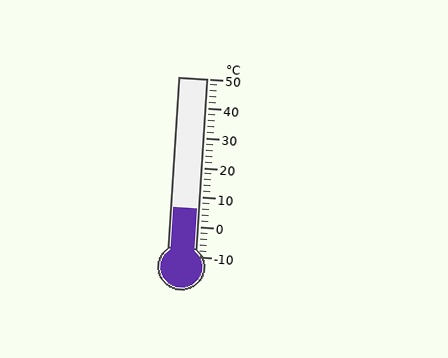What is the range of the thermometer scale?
The thermometer scale ranges from -10°C to 50°C.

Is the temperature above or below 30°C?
The temperature is below 30°C.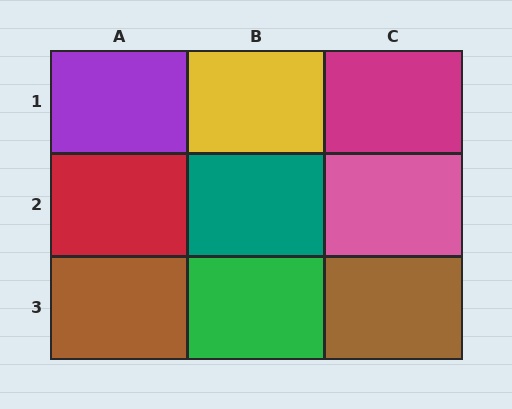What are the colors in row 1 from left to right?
Purple, yellow, magenta.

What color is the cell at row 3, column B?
Green.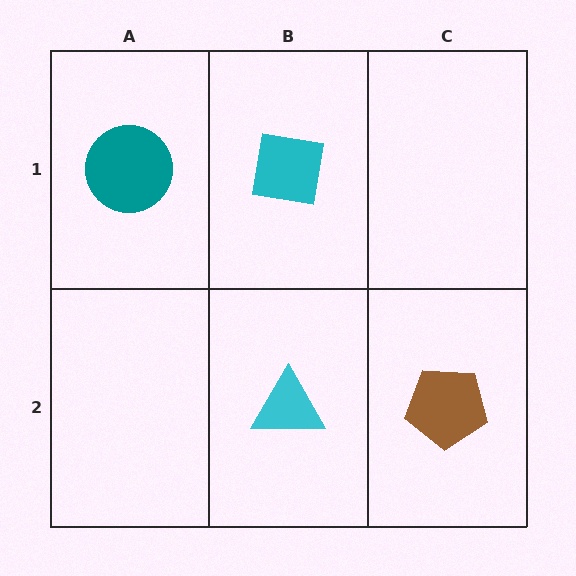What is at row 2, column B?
A cyan triangle.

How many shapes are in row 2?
2 shapes.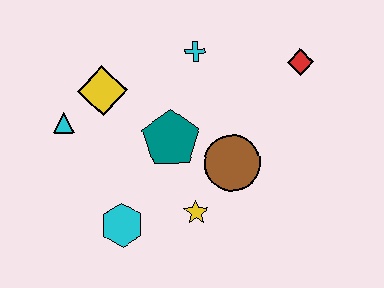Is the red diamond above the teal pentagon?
Yes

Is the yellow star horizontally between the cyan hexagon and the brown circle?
Yes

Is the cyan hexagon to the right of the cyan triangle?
Yes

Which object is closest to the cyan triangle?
The yellow diamond is closest to the cyan triangle.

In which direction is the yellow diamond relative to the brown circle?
The yellow diamond is to the left of the brown circle.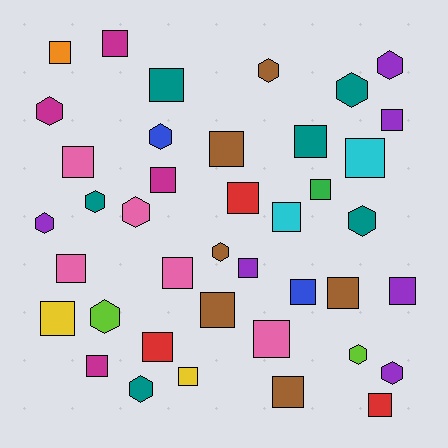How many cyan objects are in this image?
There are 2 cyan objects.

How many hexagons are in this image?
There are 14 hexagons.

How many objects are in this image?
There are 40 objects.